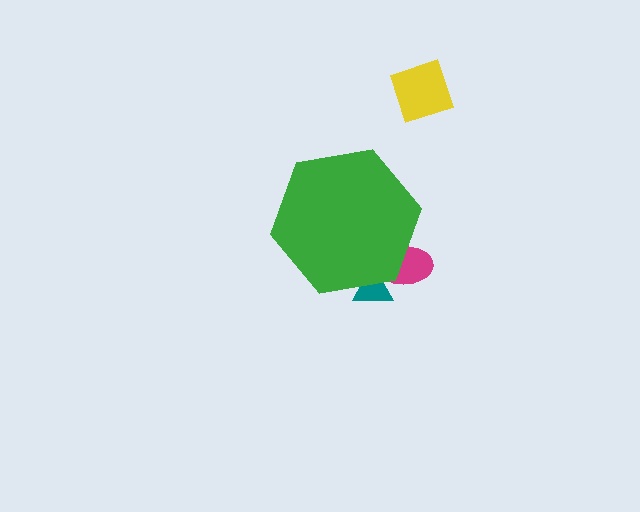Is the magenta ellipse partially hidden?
Yes, the magenta ellipse is partially hidden behind the green hexagon.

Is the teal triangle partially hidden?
Yes, the teal triangle is partially hidden behind the green hexagon.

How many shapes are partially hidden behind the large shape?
2 shapes are partially hidden.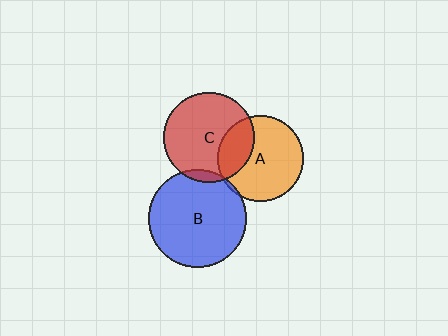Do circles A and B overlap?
Yes.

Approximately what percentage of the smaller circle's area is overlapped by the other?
Approximately 5%.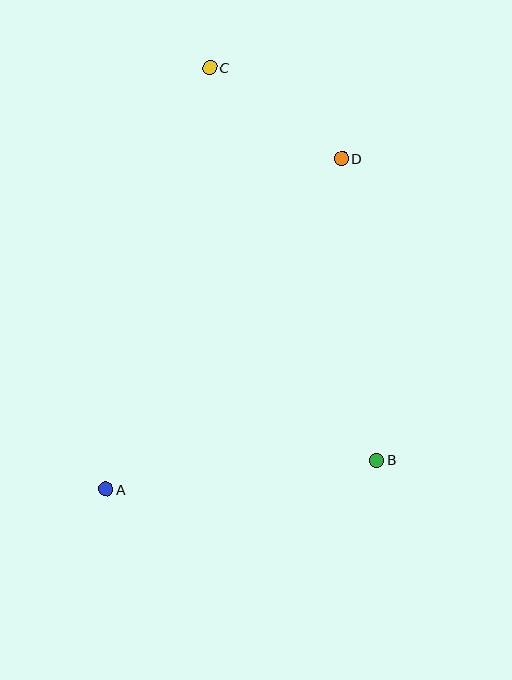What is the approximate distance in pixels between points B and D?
The distance between B and D is approximately 304 pixels.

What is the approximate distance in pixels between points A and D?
The distance between A and D is approximately 406 pixels.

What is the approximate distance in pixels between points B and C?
The distance between B and C is approximately 427 pixels.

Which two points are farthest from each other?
Points A and C are farthest from each other.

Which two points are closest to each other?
Points C and D are closest to each other.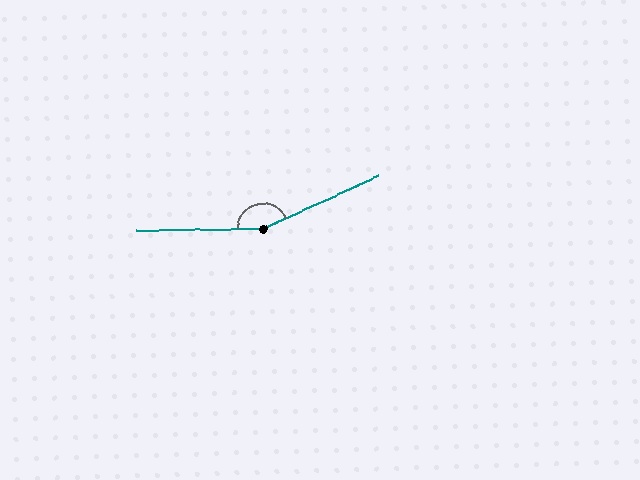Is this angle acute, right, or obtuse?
It is obtuse.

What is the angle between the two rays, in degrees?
Approximately 156 degrees.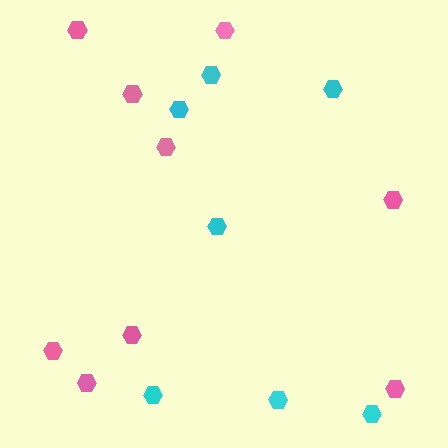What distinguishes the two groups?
There are 2 groups: one group of cyan hexagons (7) and one group of pink hexagons (9).